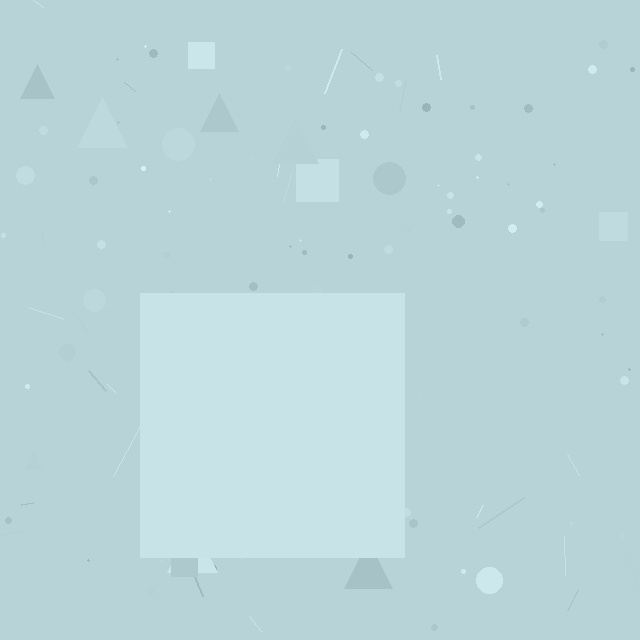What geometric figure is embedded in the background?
A square is embedded in the background.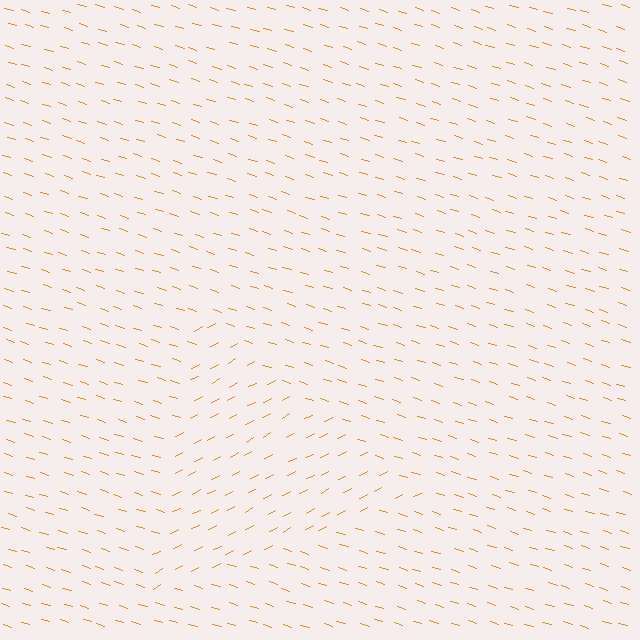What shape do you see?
I see a triangle.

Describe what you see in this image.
The image is filled with small orange line segments. A triangle region in the image has lines oriented differently from the surrounding lines, creating a visible texture boundary.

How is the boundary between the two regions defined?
The boundary is defined purely by a change in line orientation (approximately 45 degrees difference). All lines are the same color and thickness.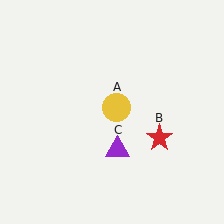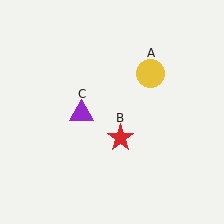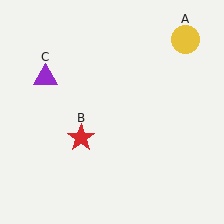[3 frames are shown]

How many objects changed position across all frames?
3 objects changed position: yellow circle (object A), red star (object B), purple triangle (object C).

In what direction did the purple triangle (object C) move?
The purple triangle (object C) moved up and to the left.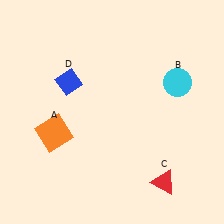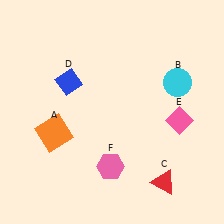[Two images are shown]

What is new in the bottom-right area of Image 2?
A pink diamond (E) was added in the bottom-right area of Image 2.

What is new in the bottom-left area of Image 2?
A pink hexagon (F) was added in the bottom-left area of Image 2.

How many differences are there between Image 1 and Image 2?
There are 2 differences between the two images.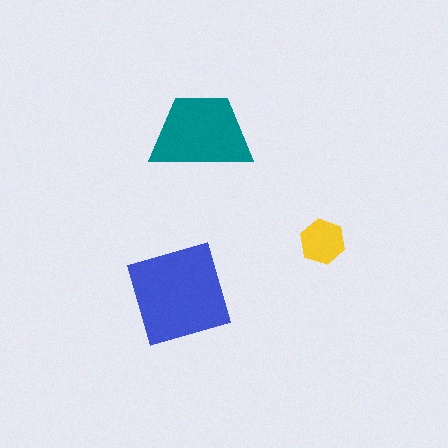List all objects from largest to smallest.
The blue square, the teal trapezoid, the yellow hexagon.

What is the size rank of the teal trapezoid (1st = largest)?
2nd.